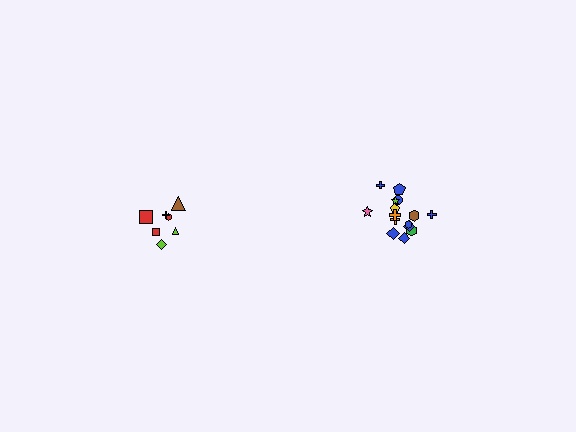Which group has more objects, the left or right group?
The right group.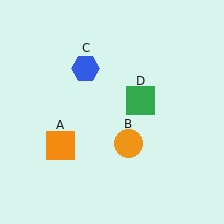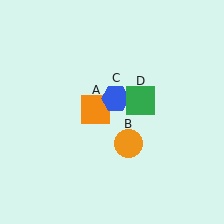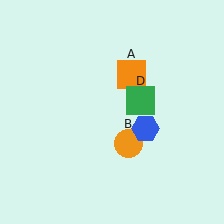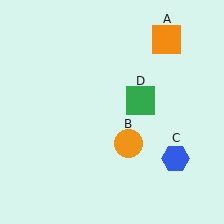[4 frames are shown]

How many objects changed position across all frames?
2 objects changed position: orange square (object A), blue hexagon (object C).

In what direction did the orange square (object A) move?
The orange square (object A) moved up and to the right.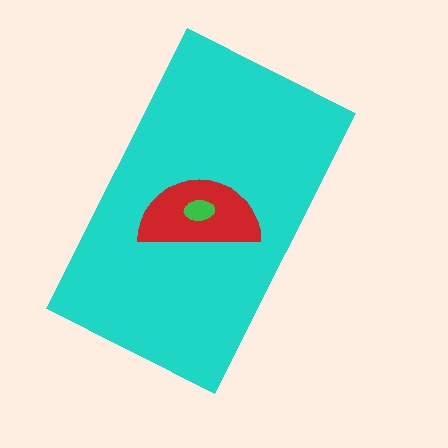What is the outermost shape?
The cyan rectangle.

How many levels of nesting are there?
3.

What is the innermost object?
The green ellipse.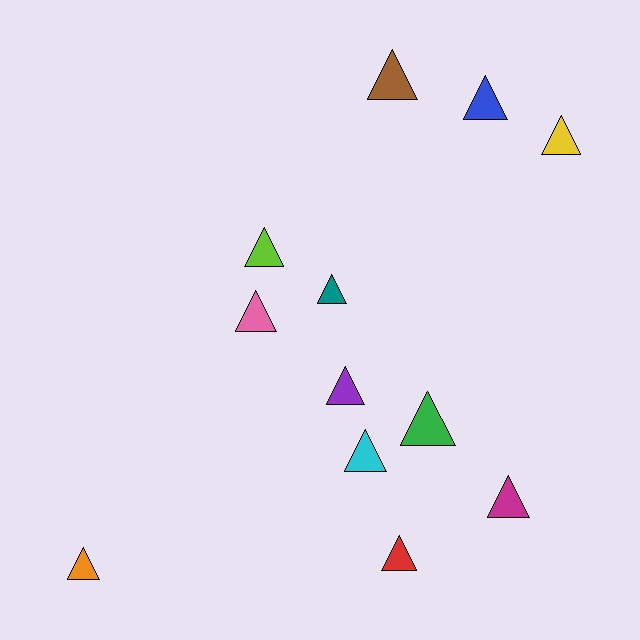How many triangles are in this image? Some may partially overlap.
There are 12 triangles.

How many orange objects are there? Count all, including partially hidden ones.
There is 1 orange object.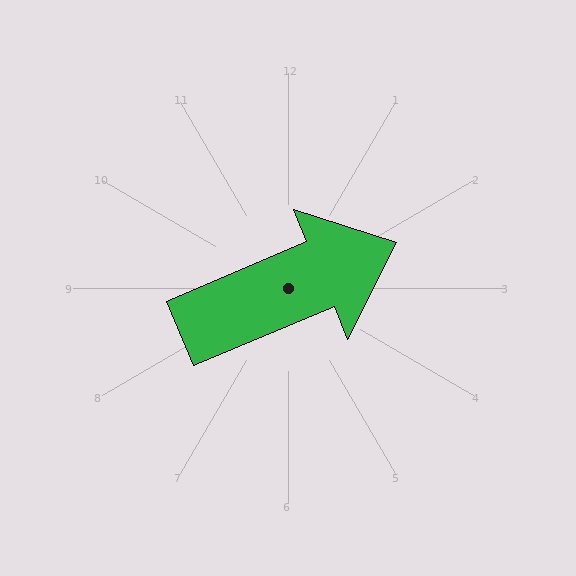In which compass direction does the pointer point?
Northeast.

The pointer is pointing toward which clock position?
Roughly 2 o'clock.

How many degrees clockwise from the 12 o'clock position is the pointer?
Approximately 67 degrees.